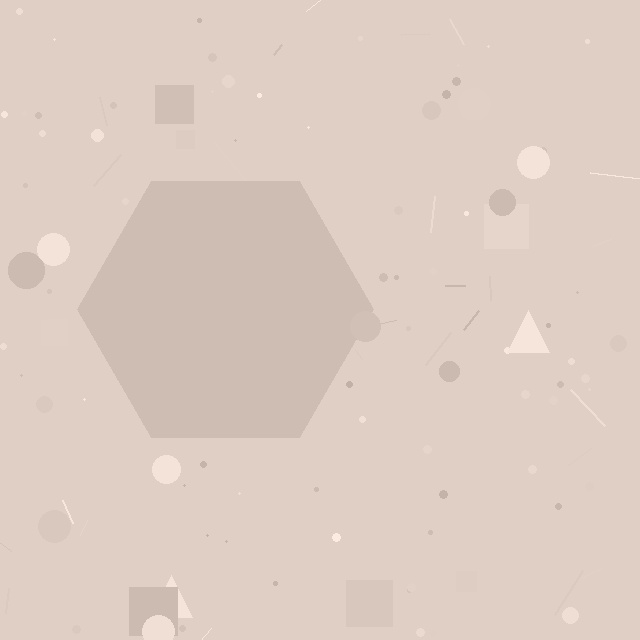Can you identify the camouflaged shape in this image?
The camouflaged shape is a hexagon.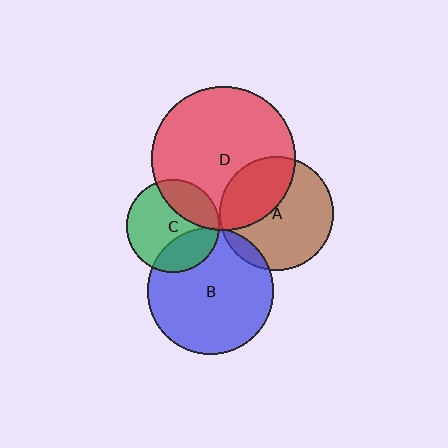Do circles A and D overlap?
Yes.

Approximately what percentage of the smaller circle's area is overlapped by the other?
Approximately 35%.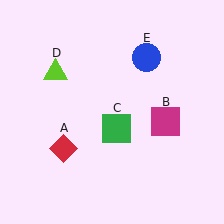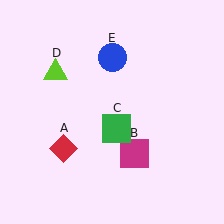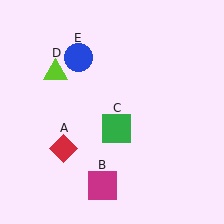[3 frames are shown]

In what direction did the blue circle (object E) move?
The blue circle (object E) moved left.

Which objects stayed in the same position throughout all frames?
Red diamond (object A) and green square (object C) and lime triangle (object D) remained stationary.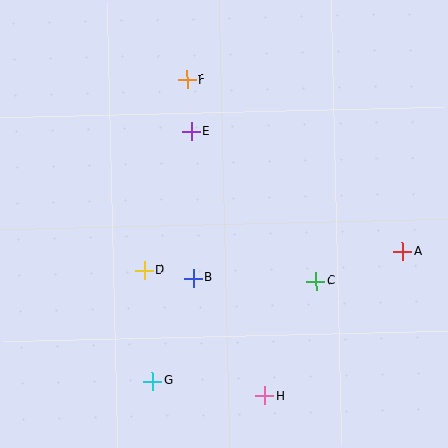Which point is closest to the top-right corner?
Point A is closest to the top-right corner.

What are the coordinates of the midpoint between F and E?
The midpoint between F and E is at (189, 106).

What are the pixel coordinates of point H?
Point H is at (265, 396).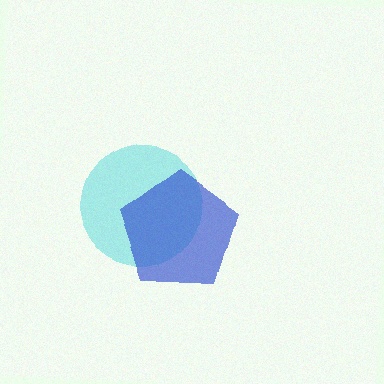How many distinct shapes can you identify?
There are 2 distinct shapes: a cyan circle, a blue pentagon.